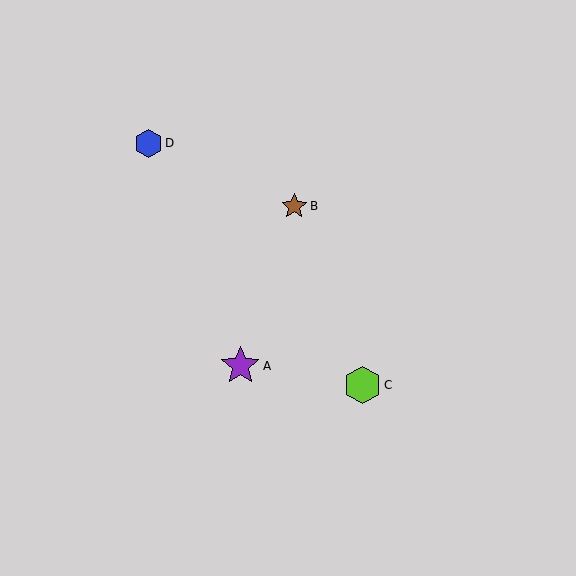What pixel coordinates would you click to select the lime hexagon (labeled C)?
Click at (363, 385) to select the lime hexagon C.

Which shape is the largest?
The purple star (labeled A) is the largest.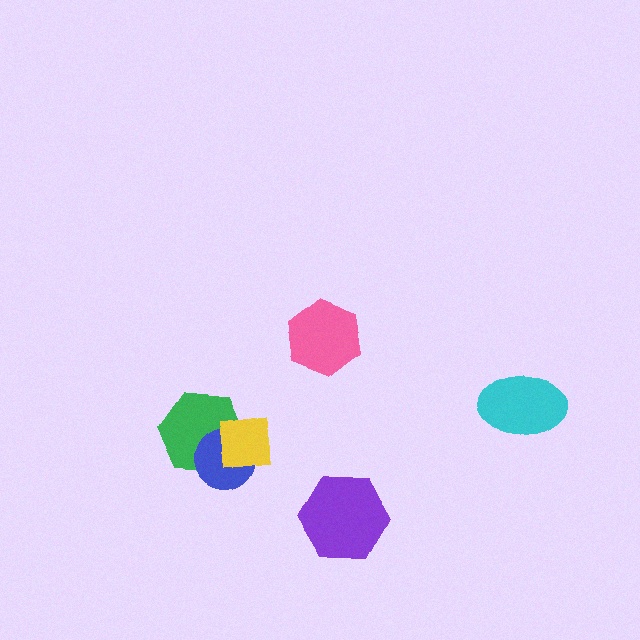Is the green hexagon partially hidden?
Yes, it is partially covered by another shape.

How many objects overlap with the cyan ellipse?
0 objects overlap with the cyan ellipse.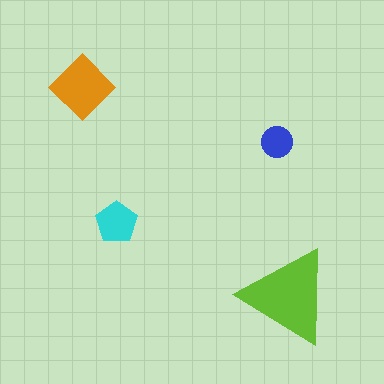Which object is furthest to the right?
The lime triangle is rightmost.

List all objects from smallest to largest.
The blue circle, the cyan pentagon, the orange diamond, the lime triangle.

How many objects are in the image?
There are 4 objects in the image.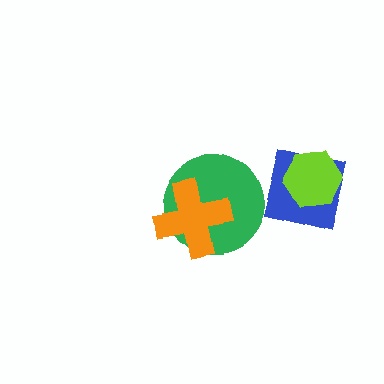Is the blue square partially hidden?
Yes, it is partially covered by another shape.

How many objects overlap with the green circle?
1 object overlaps with the green circle.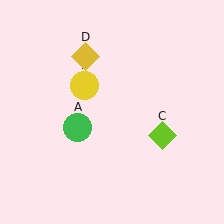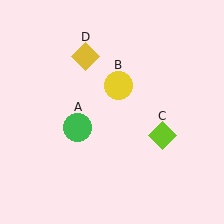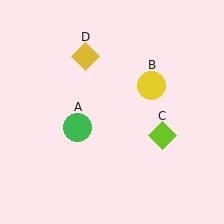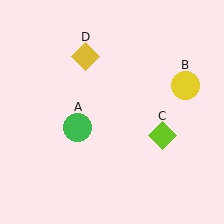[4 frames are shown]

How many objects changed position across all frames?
1 object changed position: yellow circle (object B).